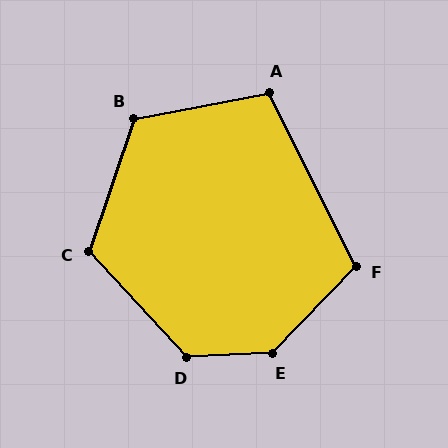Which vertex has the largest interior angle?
E, at approximately 136 degrees.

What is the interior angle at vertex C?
Approximately 118 degrees (obtuse).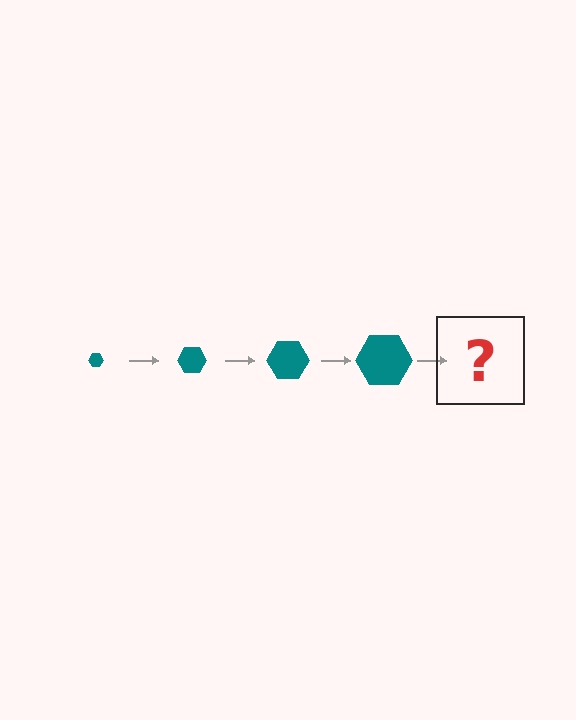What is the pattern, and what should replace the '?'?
The pattern is that the hexagon gets progressively larger each step. The '?' should be a teal hexagon, larger than the previous one.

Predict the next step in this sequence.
The next step is a teal hexagon, larger than the previous one.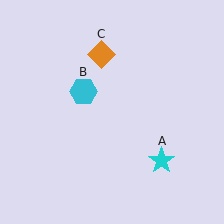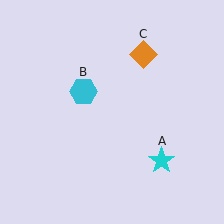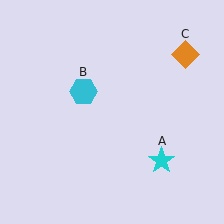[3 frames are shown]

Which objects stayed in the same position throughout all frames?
Cyan star (object A) and cyan hexagon (object B) remained stationary.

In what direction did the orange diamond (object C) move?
The orange diamond (object C) moved right.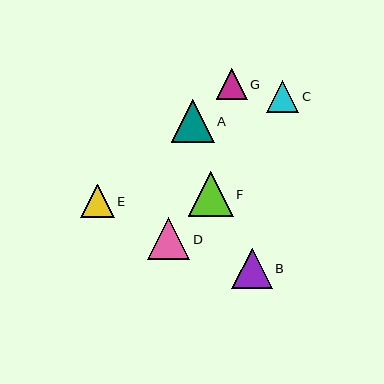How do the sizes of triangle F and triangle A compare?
Triangle F and triangle A are approximately the same size.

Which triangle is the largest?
Triangle F is the largest with a size of approximately 45 pixels.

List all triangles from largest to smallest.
From largest to smallest: F, A, D, B, E, C, G.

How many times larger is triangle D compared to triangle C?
Triangle D is approximately 1.3 times the size of triangle C.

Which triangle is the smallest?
Triangle G is the smallest with a size of approximately 31 pixels.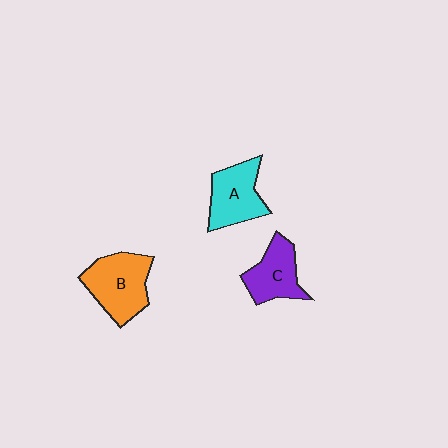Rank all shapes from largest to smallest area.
From largest to smallest: B (orange), A (cyan), C (purple).